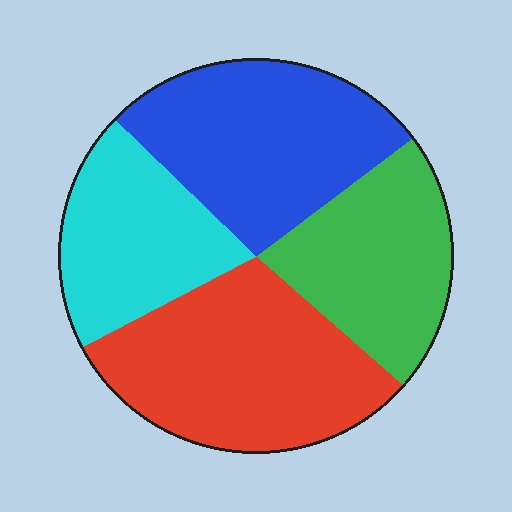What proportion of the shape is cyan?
Cyan covers around 20% of the shape.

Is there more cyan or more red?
Red.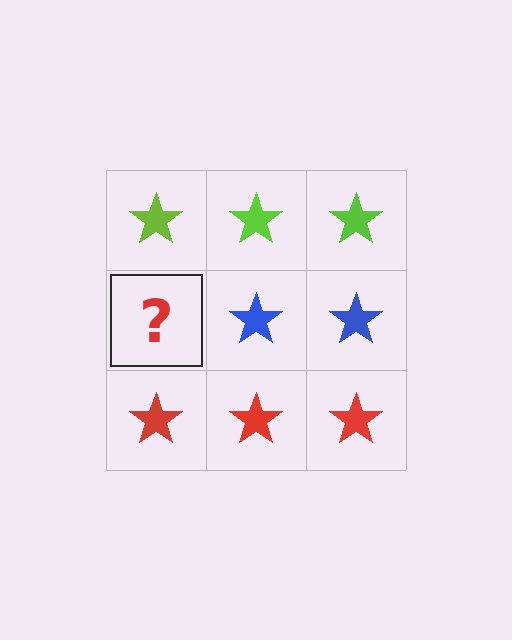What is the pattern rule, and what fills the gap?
The rule is that each row has a consistent color. The gap should be filled with a blue star.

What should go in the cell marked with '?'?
The missing cell should contain a blue star.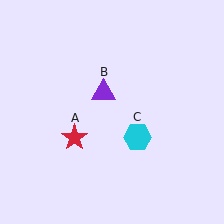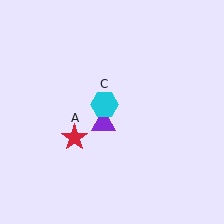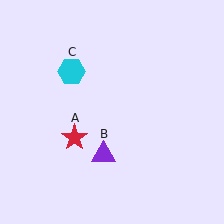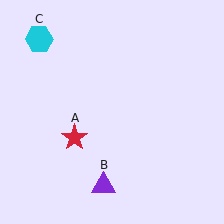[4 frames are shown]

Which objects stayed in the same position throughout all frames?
Red star (object A) remained stationary.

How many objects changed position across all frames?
2 objects changed position: purple triangle (object B), cyan hexagon (object C).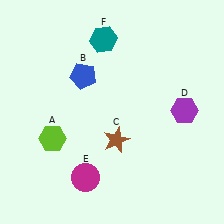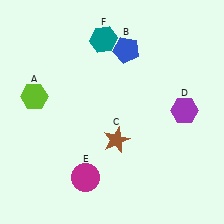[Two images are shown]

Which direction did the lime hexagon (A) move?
The lime hexagon (A) moved up.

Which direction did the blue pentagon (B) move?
The blue pentagon (B) moved right.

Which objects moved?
The objects that moved are: the lime hexagon (A), the blue pentagon (B).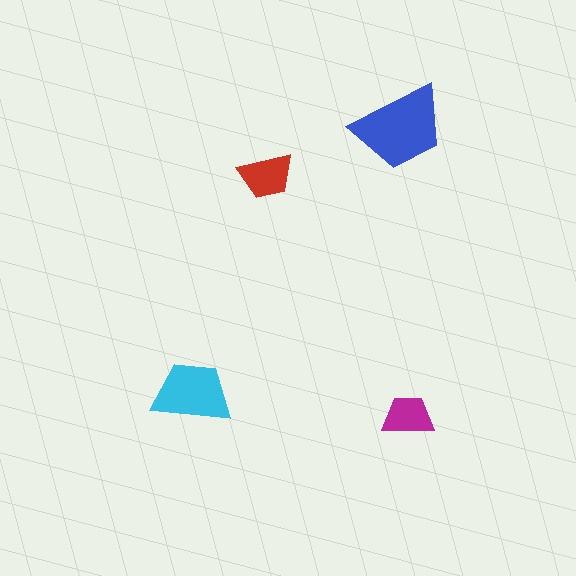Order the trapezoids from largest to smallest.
the blue one, the cyan one, the red one, the magenta one.